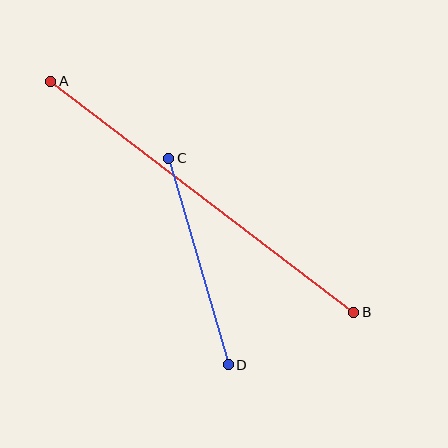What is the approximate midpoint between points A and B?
The midpoint is at approximately (202, 197) pixels.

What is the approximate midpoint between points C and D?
The midpoint is at approximately (199, 261) pixels.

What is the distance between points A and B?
The distance is approximately 381 pixels.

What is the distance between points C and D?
The distance is approximately 215 pixels.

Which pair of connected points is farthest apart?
Points A and B are farthest apart.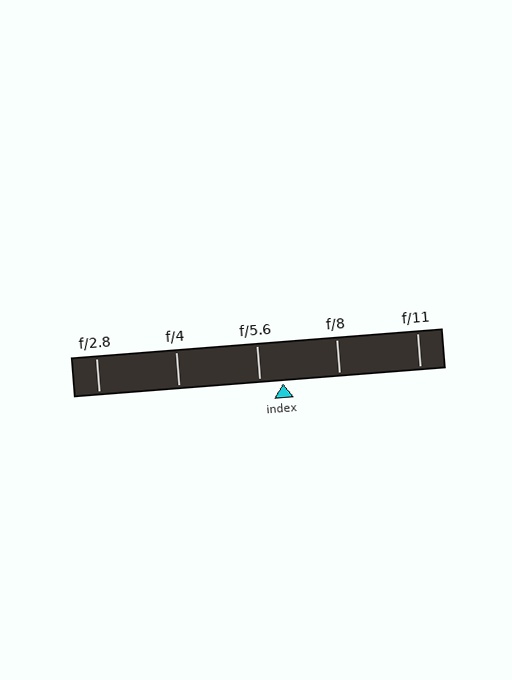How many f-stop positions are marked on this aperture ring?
There are 5 f-stop positions marked.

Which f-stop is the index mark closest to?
The index mark is closest to f/5.6.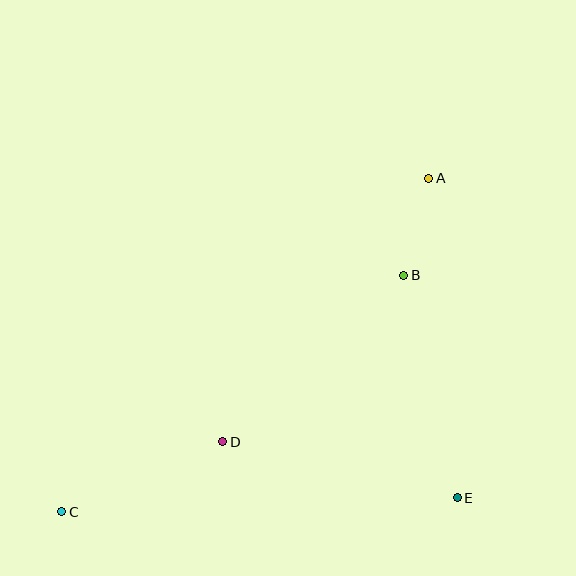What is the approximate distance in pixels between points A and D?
The distance between A and D is approximately 335 pixels.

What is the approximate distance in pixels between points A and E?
The distance between A and E is approximately 321 pixels.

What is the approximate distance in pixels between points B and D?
The distance between B and D is approximately 246 pixels.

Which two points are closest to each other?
Points A and B are closest to each other.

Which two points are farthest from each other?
Points A and C are farthest from each other.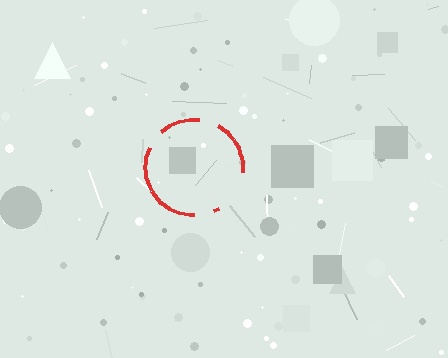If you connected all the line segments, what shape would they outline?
They would outline a circle.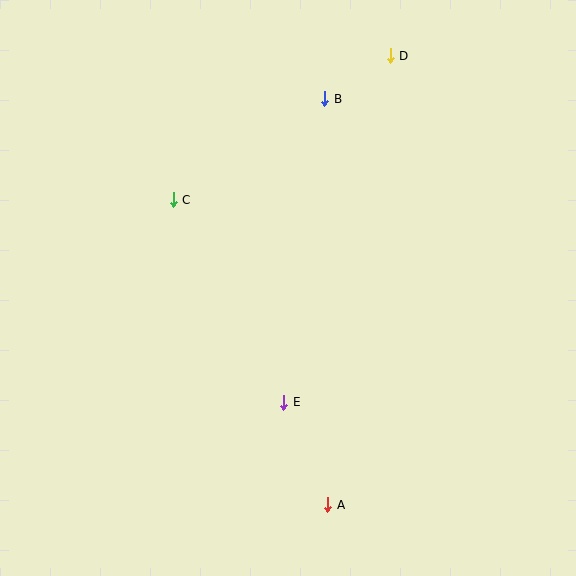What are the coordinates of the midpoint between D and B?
The midpoint between D and B is at (358, 77).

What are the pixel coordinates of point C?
Point C is at (173, 200).